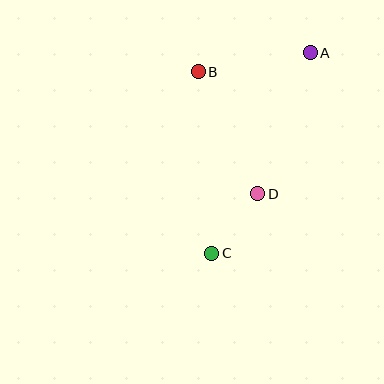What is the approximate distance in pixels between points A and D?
The distance between A and D is approximately 150 pixels.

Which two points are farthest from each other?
Points A and C are farthest from each other.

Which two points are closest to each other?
Points C and D are closest to each other.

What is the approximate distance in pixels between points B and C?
The distance between B and C is approximately 182 pixels.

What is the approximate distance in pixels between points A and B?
The distance between A and B is approximately 114 pixels.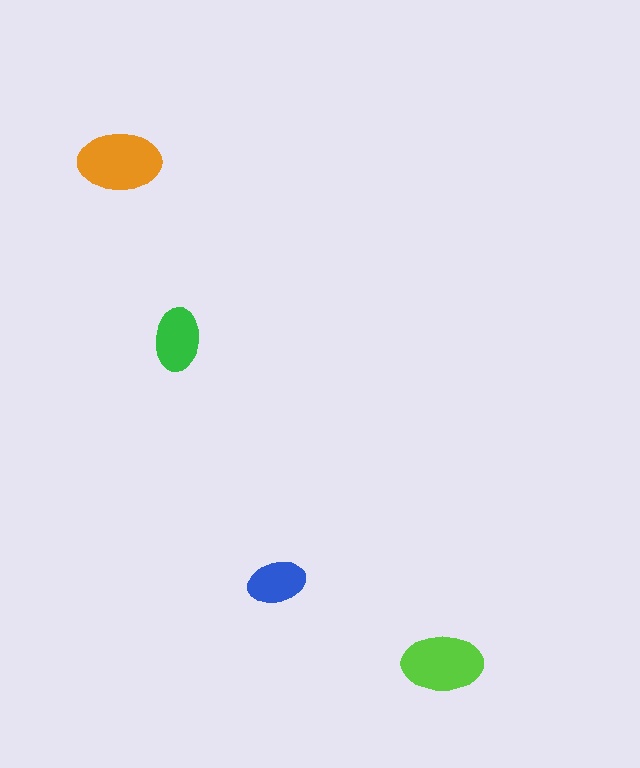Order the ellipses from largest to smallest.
the orange one, the lime one, the green one, the blue one.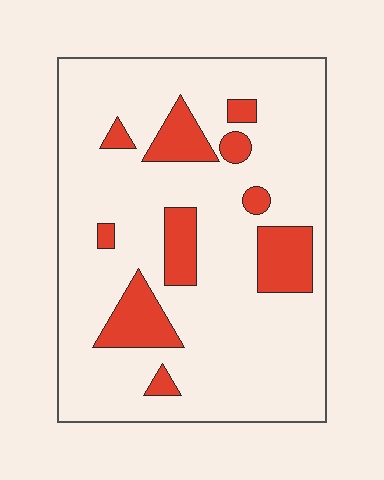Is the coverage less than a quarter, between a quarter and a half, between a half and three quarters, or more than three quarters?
Less than a quarter.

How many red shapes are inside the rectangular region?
10.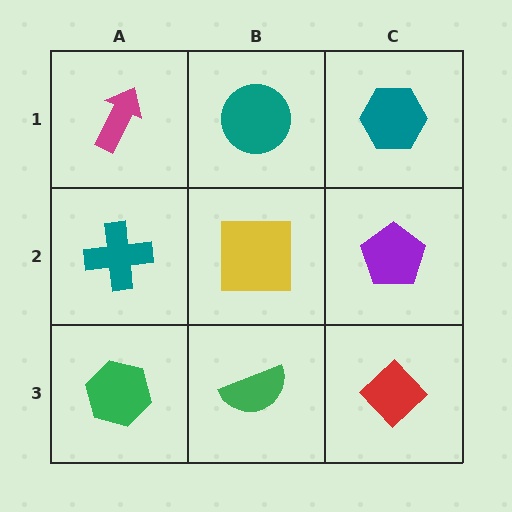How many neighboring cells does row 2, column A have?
3.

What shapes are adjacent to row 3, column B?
A yellow square (row 2, column B), a green hexagon (row 3, column A), a red diamond (row 3, column C).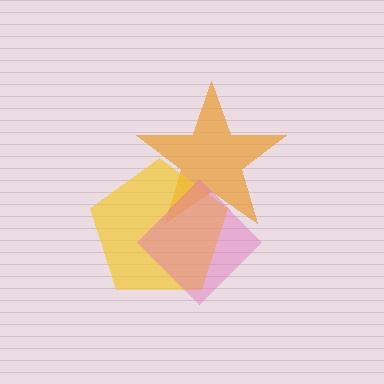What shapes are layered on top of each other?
The layered shapes are: an orange star, a yellow pentagon, a pink diamond.